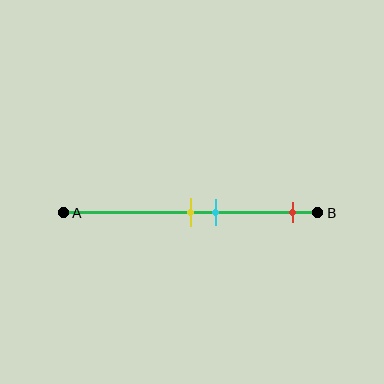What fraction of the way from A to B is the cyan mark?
The cyan mark is approximately 60% (0.6) of the way from A to B.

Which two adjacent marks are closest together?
The yellow and cyan marks are the closest adjacent pair.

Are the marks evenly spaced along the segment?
No, the marks are not evenly spaced.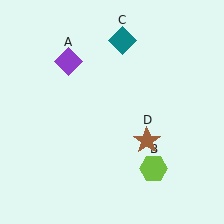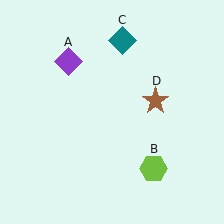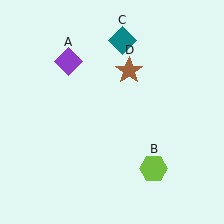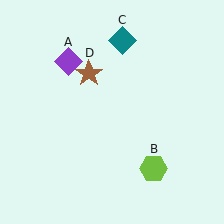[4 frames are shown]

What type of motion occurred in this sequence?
The brown star (object D) rotated counterclockwise around the center of the scene.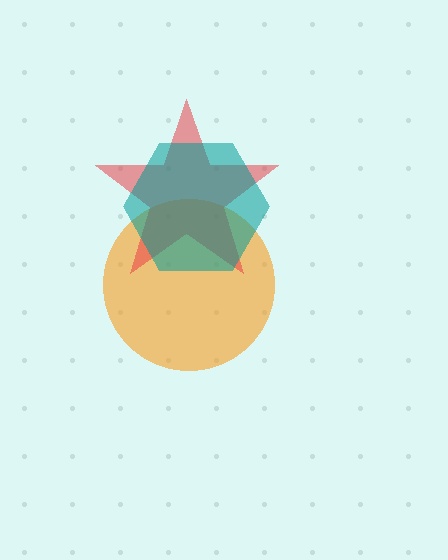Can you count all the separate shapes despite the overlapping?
Yes, there are 3 separate shapes.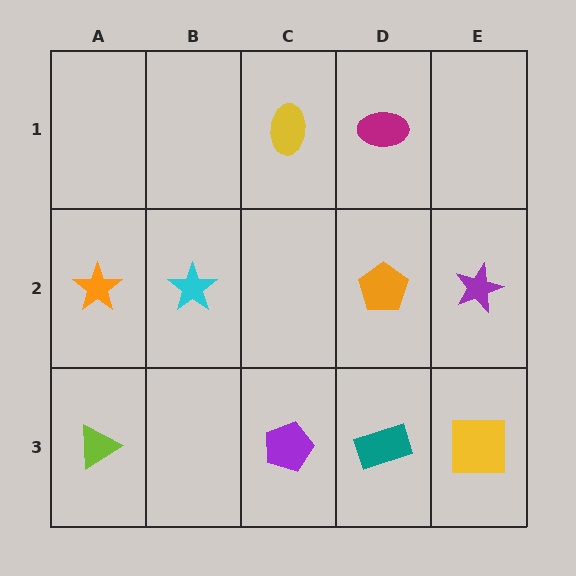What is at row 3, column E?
A yellow square.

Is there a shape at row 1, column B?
No, that cell is empty.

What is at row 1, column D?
A magenta ellipse.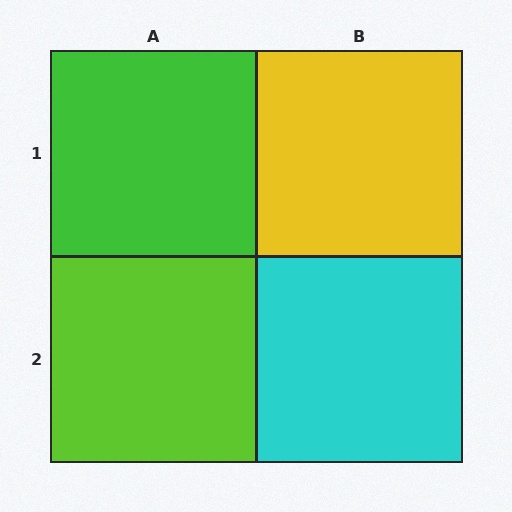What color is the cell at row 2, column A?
Lime.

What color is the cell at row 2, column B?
Cyan.